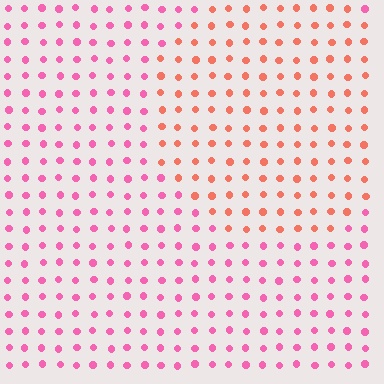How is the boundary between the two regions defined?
The boundary is defined purely by a slight shift in hue (about 39 degrees). Spacing, size, and orientation are identical on both sides.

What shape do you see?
I see a circle.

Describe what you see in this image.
The image is filled with small pink elements in a uniform arrangement. A circle-shaped region is visible where the elements are tinted to a slightly different hue, forming a subtle color boundary.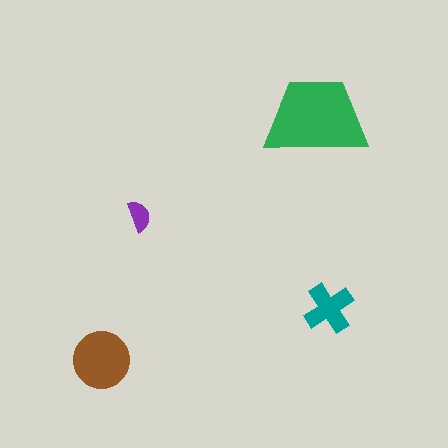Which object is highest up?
The green trapezoid is topmost.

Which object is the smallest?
The purple semicircle.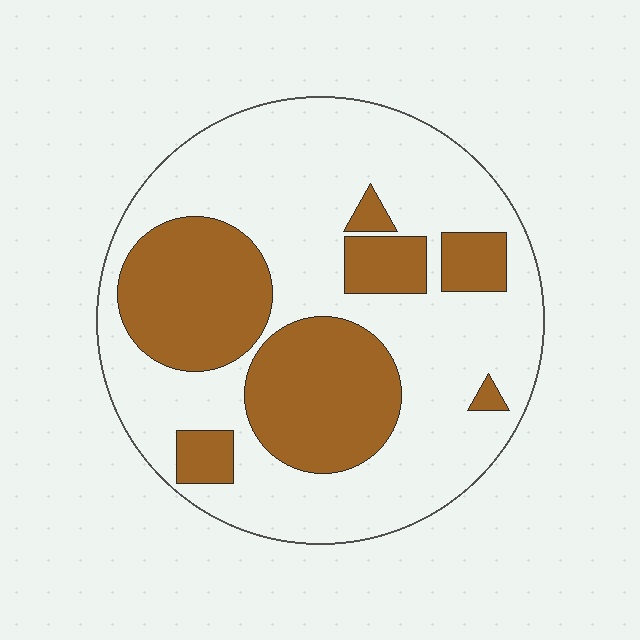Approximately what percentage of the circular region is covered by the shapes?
Approximately 35%.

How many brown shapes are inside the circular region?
7.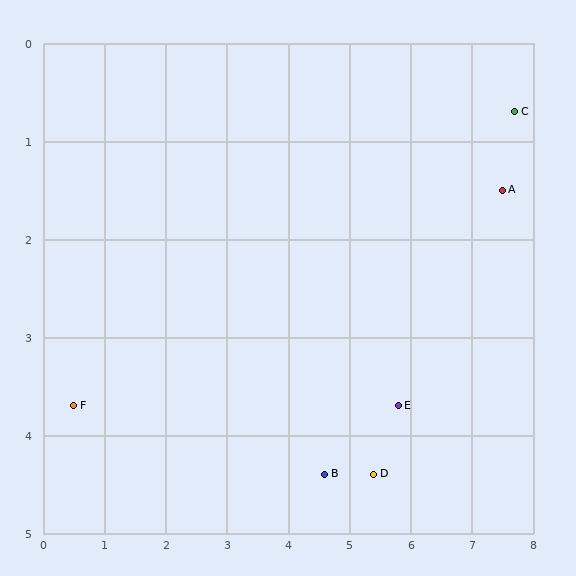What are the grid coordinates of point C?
Point C is at approximately (7.7, 0.7).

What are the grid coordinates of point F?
Point F is at approximately (0.5, 3.7).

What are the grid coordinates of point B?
Point B is at approximately (4.6, 4.4).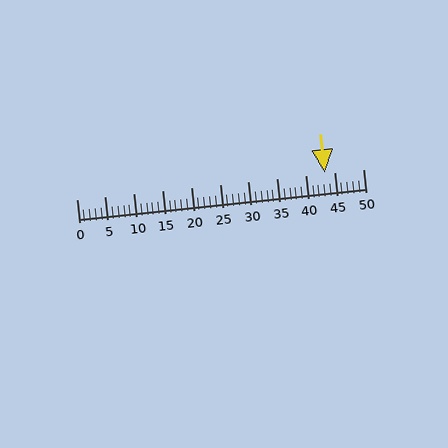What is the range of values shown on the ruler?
The ruler shows values from 0 to 50.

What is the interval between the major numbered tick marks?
The major tick marks are spaced 5 units apart.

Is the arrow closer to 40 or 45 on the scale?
The arrow is closer to 45.